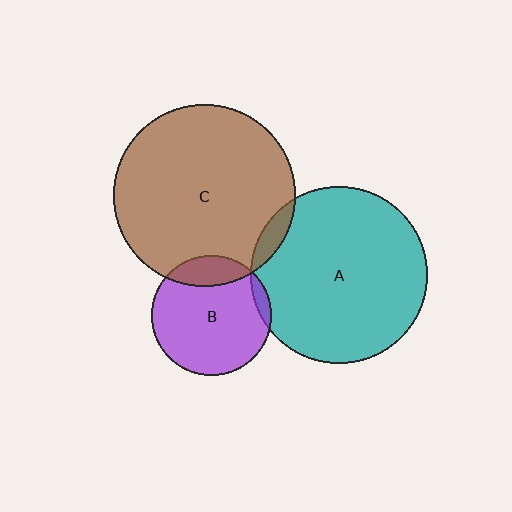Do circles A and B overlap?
Yes.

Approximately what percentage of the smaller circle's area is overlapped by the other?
Approximately 5%.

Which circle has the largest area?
Circle C (brown).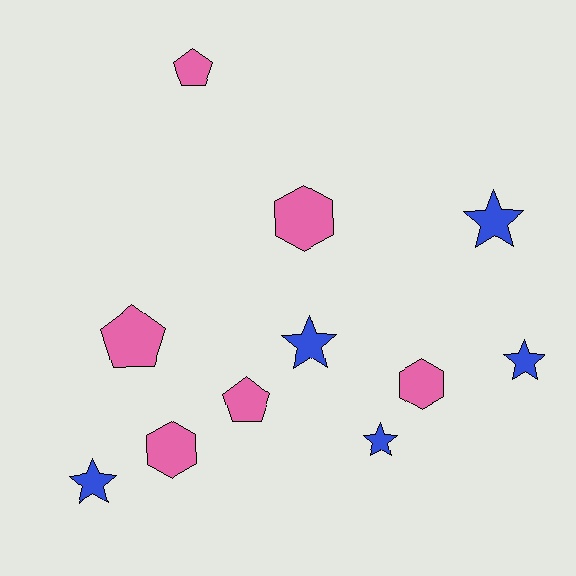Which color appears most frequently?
Pink, with 6 objects.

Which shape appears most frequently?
Star, with 5 objects.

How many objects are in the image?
There are 11 objects.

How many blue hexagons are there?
There are no blue hexagons.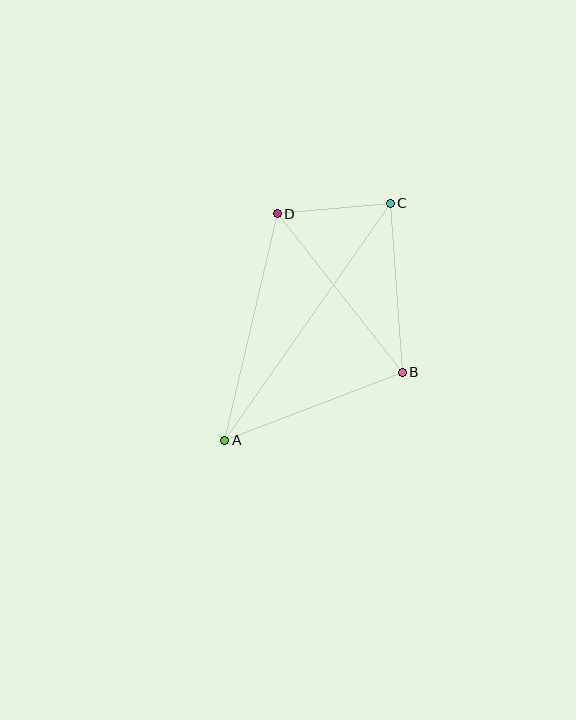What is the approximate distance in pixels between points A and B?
The distance between A and B is approximately 190 pixels.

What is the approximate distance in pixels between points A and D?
The distance between A and D is approximately 232 pixels.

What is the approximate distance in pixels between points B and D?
The distance between B and D is approximately 202 pixels.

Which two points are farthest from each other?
Points A and C are farthest from each other.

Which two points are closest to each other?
Points C and D are closest to each other.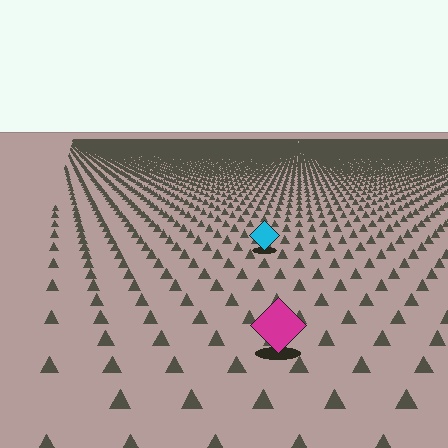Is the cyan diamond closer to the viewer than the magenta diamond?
No. The magenta diamond is closer — you can tell from the texture gradient: the ground texture is coarser near it.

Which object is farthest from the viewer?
The cyan diamond is farthest from the viewer. It appears smaller and the ground texture around it is denser.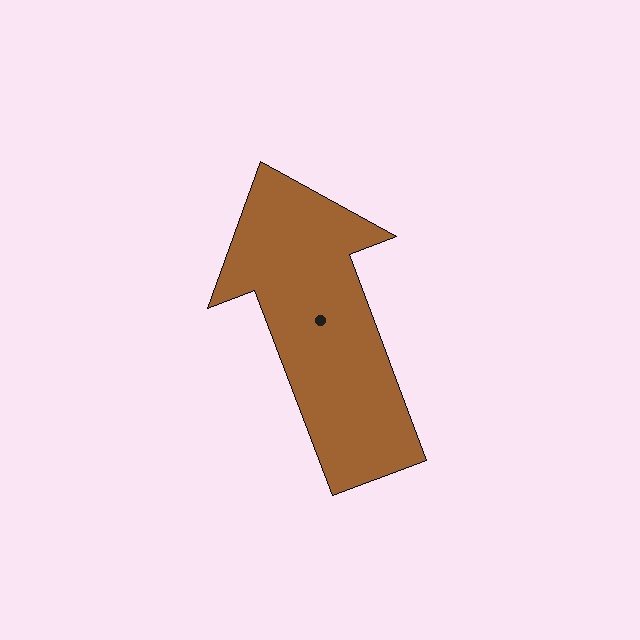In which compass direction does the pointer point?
North.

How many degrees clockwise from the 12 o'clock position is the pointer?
Approximately 339 degrees.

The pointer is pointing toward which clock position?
Roughly 11 o'clock.